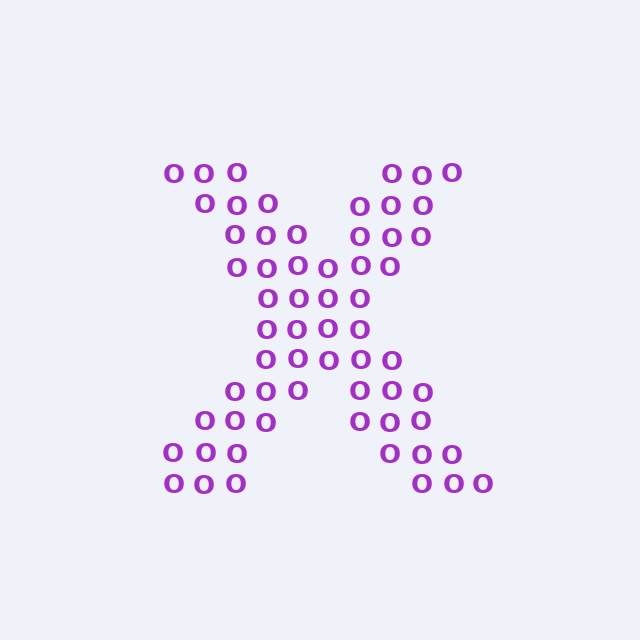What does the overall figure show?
The overall figure shows the letter X.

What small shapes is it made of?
It is made of small letter O's.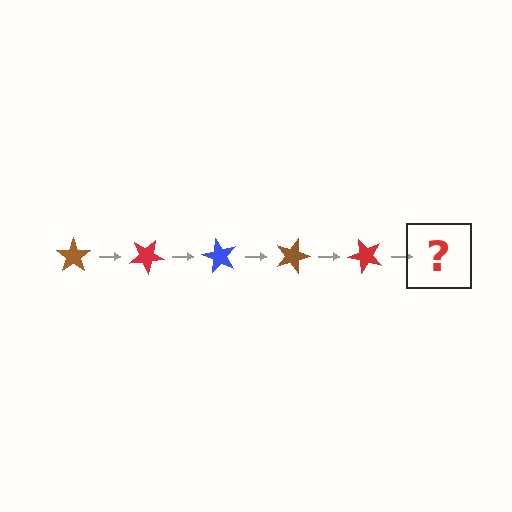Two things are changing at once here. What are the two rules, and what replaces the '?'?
The two rules are that it rotates 30 degrees each step and the color cycles through brown, red, and blue. The '?' should be a blue star, rotated 150 degrees from the start.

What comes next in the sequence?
The next element should be a blue star, rotated 150 degrees from the start.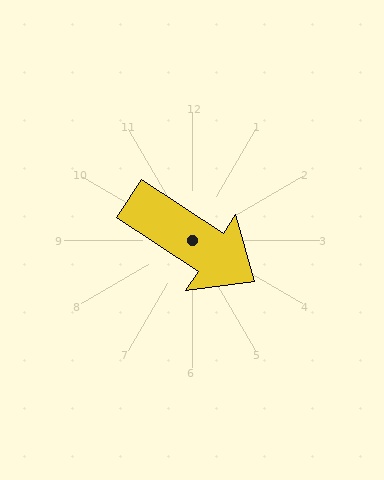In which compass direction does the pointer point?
Southeast.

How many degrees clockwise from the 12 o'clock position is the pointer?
Approximately 124 degrees.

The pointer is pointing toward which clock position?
Roughly 4 o'clock.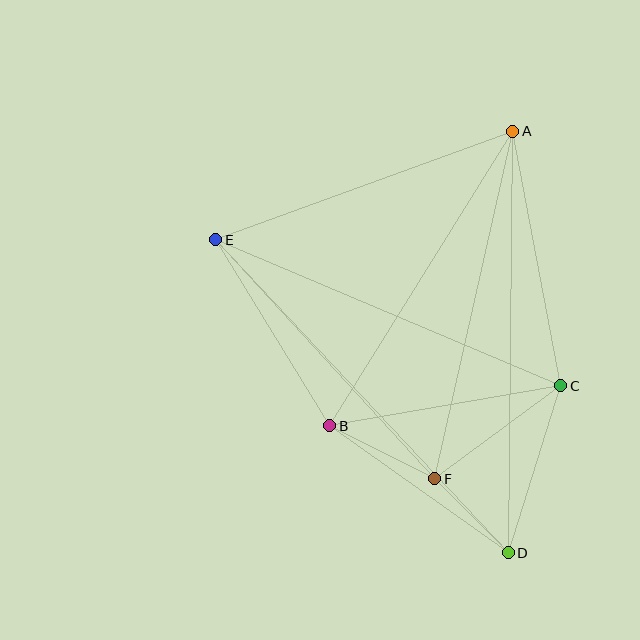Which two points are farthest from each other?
Points D and E are farthest from each other.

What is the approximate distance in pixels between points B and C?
The distance between B and C is approximately 235 pixels.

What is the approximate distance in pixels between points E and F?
The distance between E and F is approximately 324 pixels.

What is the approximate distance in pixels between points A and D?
The distance between A and D is approximately 421 pixels.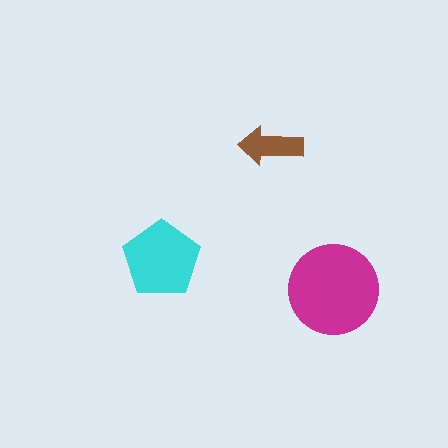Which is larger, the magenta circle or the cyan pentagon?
The magenta circle.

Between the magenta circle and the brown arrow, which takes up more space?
The magenta circle.